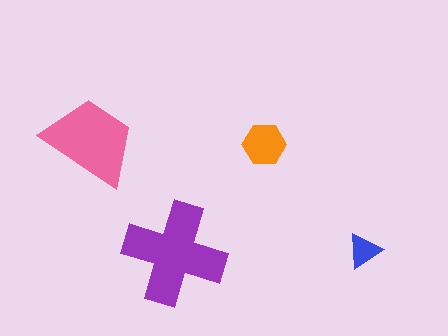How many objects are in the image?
There are 4 objects in the image.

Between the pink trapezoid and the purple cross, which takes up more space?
The purple cross.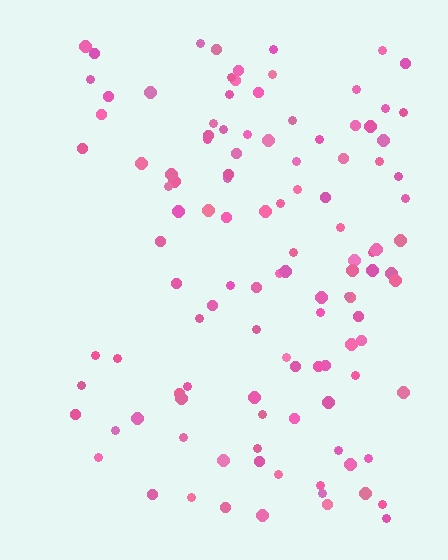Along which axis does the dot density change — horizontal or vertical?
Horizontal.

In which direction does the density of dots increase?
From left to right, with the right side densest.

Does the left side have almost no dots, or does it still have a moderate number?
Still a moderate number, just noticeably fewer than the right.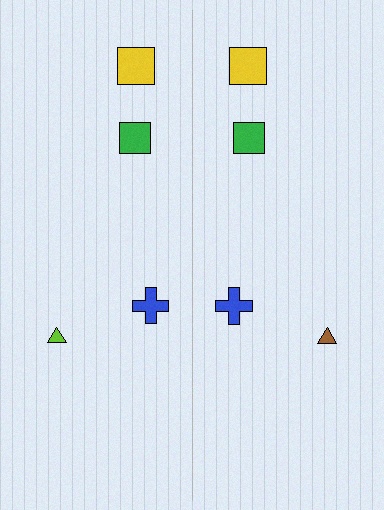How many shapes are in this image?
There are 8 shapes in this image.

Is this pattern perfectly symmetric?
No, the pattern is not perfectly symmetric. The brown triangle on the right side breaks the symmetry — its mirror counterpart is lime.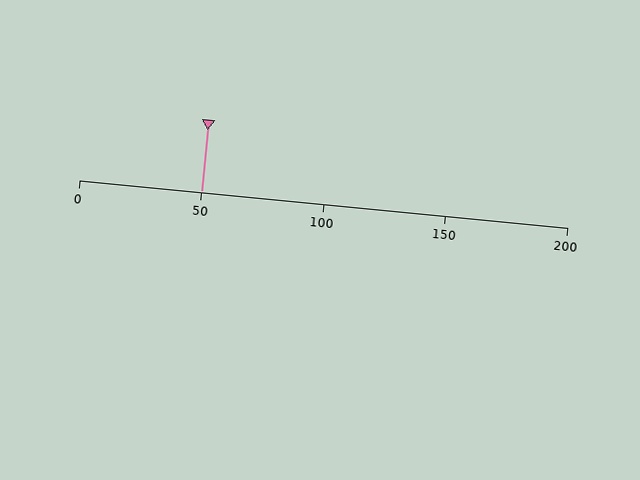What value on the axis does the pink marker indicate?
The marker indicates approximately 50.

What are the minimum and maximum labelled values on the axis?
The axis runs from 0 to 200.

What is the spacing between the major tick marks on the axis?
The major ticks are spaced 50 apart.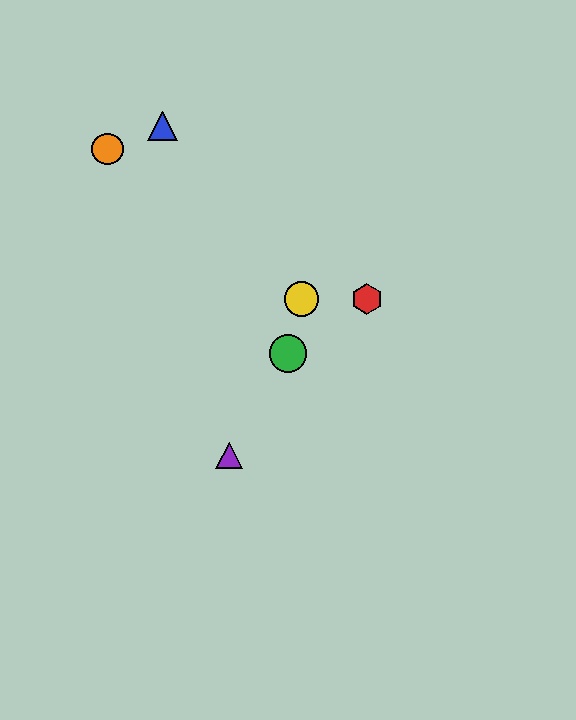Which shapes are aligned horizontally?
The red hexagon, the yellow circle are aligned horizontally.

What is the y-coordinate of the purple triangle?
The purple triangle is at y≈456.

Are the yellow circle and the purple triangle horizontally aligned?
No, the yellow circle is at y≈299 and the purple triangle is at y≈456.